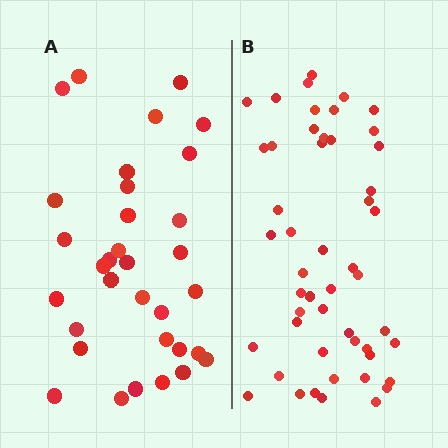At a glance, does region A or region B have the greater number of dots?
Region B (the right region) has more dots.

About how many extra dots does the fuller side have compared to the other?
Region B has approximately 15 more dots than region A.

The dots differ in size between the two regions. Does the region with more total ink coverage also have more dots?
No. Region A has more total ink coverage because its dots are larger, but region B actually contains more individual dots. Total area can be misleading — the number of items is what matters here.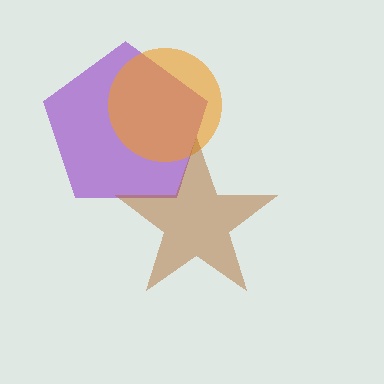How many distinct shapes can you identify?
There are 3 distinct shapes: a purple pentagon, an orange circle, a brown star.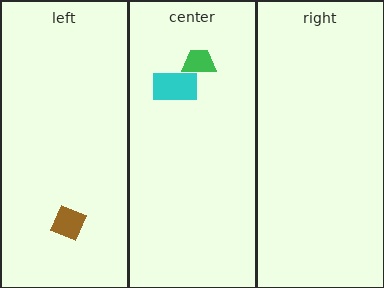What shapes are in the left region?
The brown diamond.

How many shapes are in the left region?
1.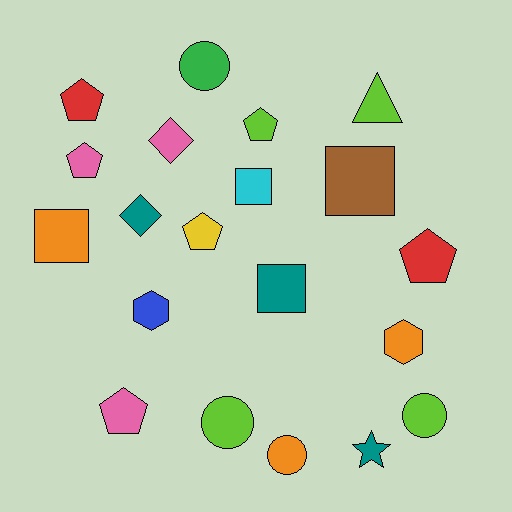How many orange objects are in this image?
There are 3 orange objects.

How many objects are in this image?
There are 20 objects.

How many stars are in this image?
There is 1 star.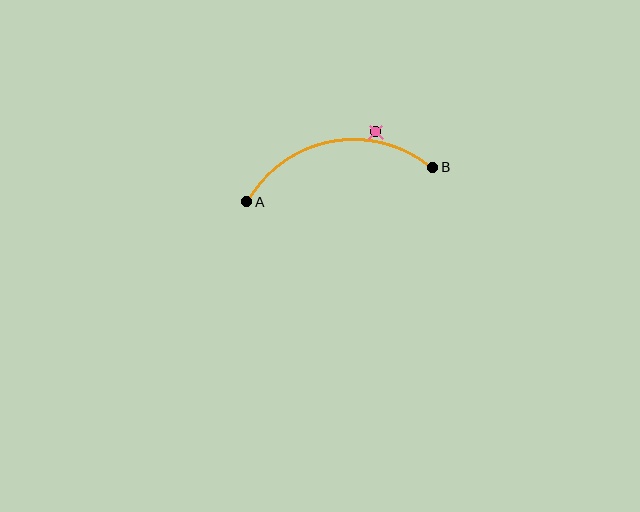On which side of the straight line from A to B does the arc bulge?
The arc bulges above the straight line connecting A and B.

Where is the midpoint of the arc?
The arc midpoint is the point on the curve farthest from the straight line joining A and B. It sits above that line.